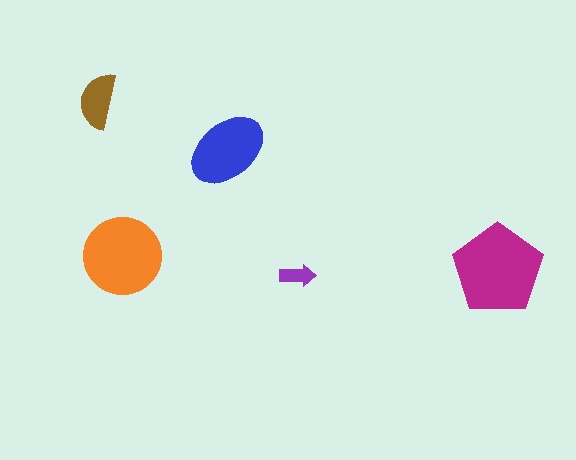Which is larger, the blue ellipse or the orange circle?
The orange circle.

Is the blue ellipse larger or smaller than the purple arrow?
Larger.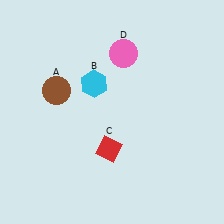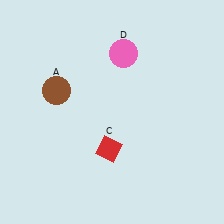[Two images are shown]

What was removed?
The cyan hexagon (B) was removed in Image 2.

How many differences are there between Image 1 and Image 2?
There is 1 difference between the two images.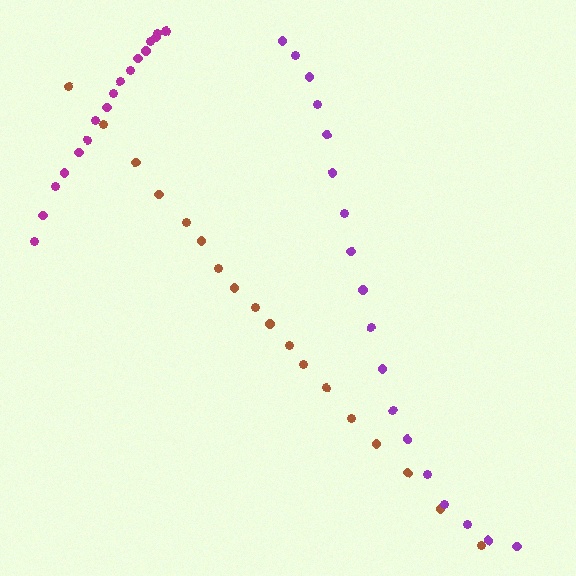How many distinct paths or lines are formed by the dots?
There are 3 distinct paths.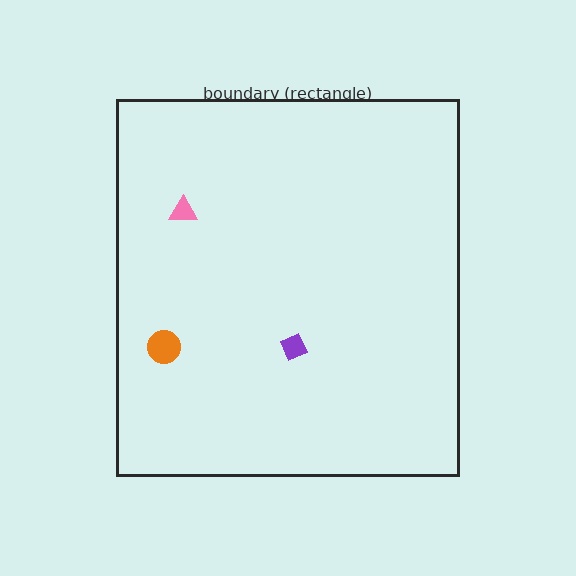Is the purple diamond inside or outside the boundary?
Inside.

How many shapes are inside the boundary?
3 inside, 0 outside.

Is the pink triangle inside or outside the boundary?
Inside.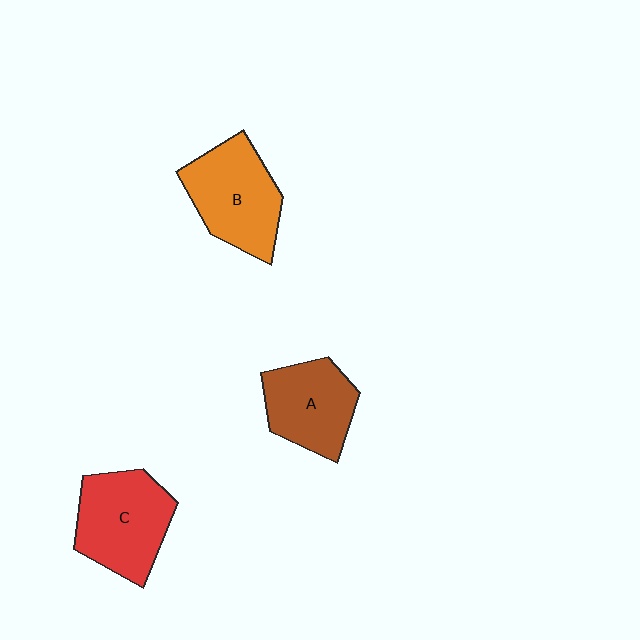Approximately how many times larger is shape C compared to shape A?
Approximately 1.2 times.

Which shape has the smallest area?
Shape A (brown).